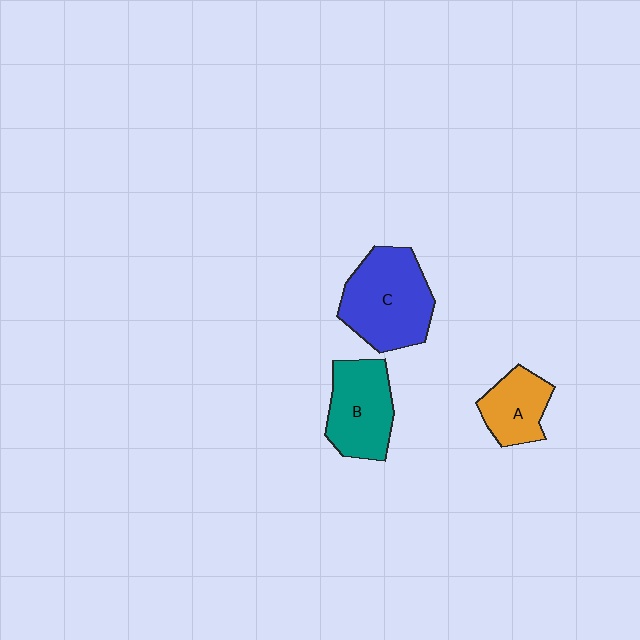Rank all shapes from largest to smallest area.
From largest to smallest: C (blue), B (teal), A (orange).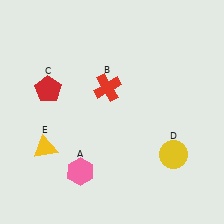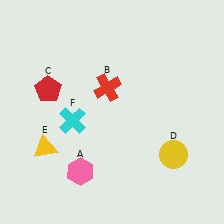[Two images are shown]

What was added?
A cyan cross (F) was added in Image 2.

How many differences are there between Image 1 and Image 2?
There is 1 difference between the two images.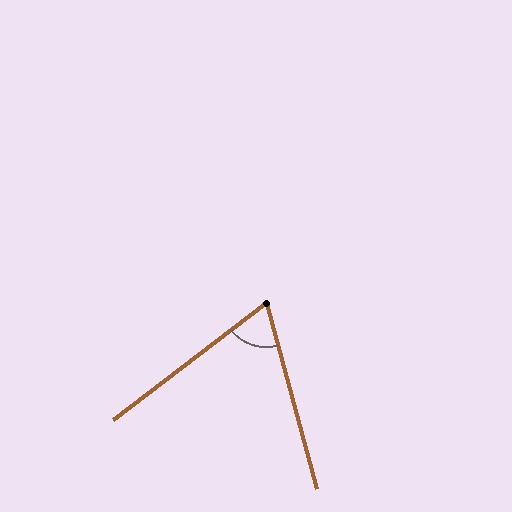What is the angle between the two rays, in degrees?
Approximately 68 degrees.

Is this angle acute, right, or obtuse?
It is acute.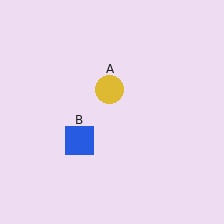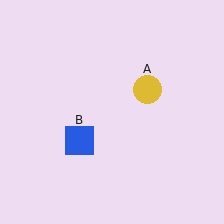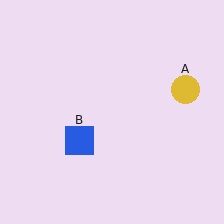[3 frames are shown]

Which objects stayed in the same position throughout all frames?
Blue square (object B) remained stationary.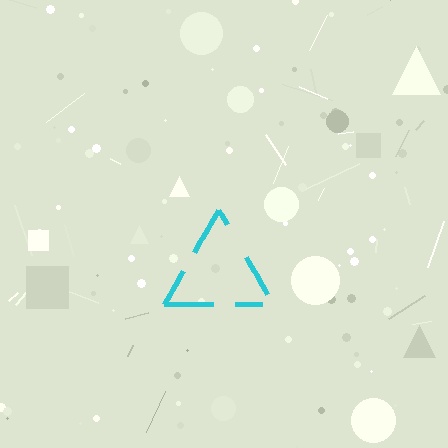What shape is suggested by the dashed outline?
The dashed outline suggests a triangle.